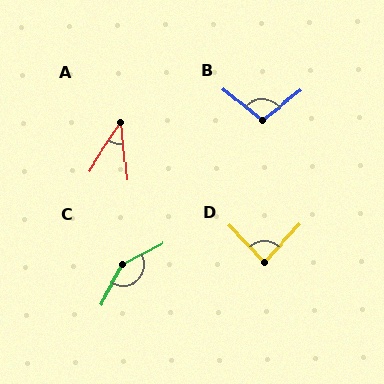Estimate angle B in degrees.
Approximately 103 degrees.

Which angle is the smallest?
A, at approximately 39 degrees.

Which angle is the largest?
C, at approximately 147 degrees.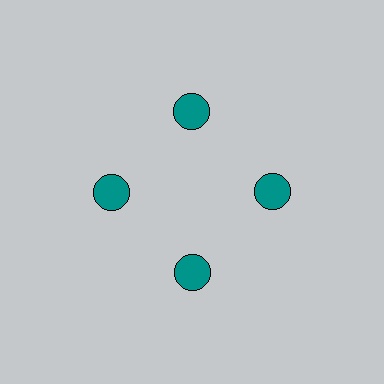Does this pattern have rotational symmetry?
Yes, this pattern has 4-fold rotational symmetry. It looks the same after rotating 90 degrees around the center.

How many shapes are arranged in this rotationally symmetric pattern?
There are 4 shapes, arranged in 4 groups of 1.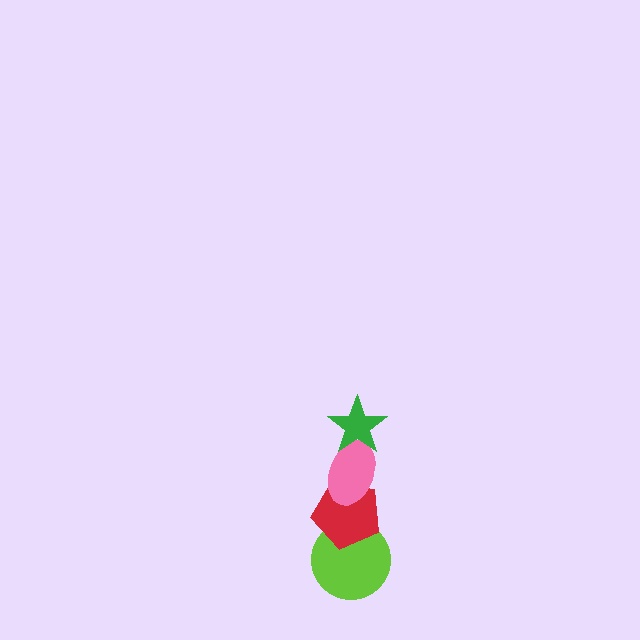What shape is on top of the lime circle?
The red pentagon is on top of the lime circle.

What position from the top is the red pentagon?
The red pentagon is 3rd from the top.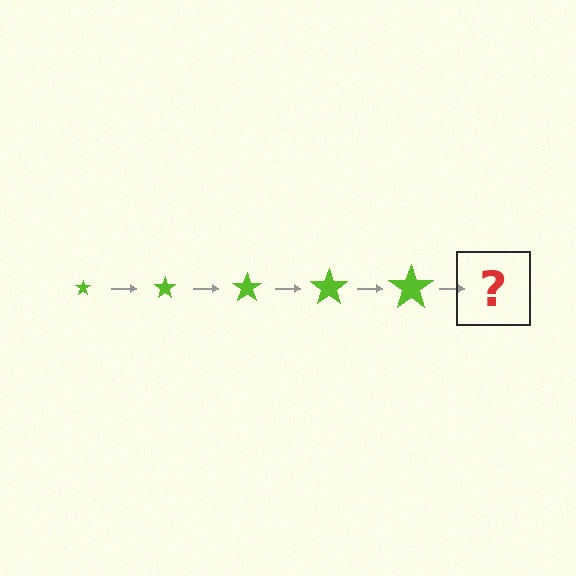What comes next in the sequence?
The next element should be a lime star, larger than the previous one.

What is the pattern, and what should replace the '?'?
The pattern is that the star gets progressively larger each step. The '?' should be a lime star, larger than the previous one.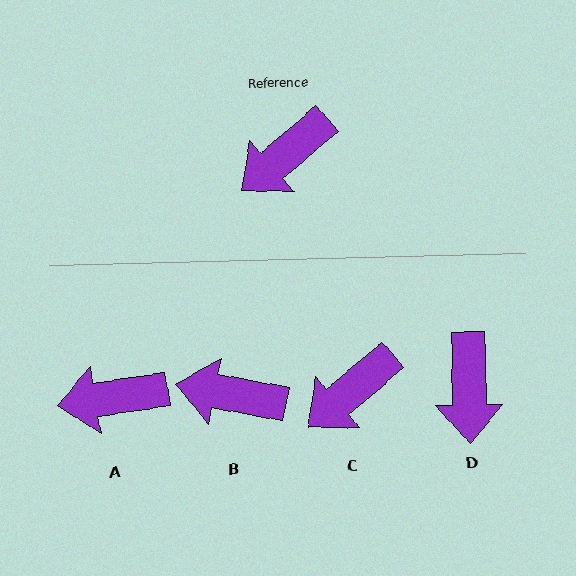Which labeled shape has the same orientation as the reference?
C.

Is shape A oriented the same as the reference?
No, it is off by about 32 degrees.